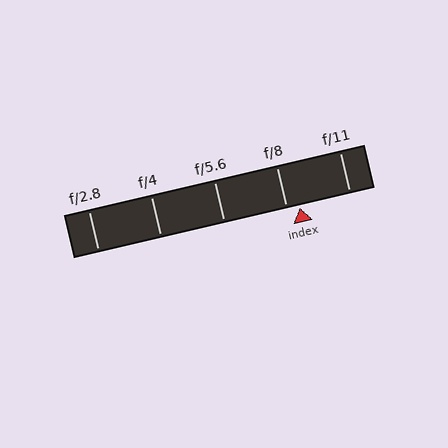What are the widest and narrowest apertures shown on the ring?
The widest aperture shown is f/2.8 and the narrowest is f/11.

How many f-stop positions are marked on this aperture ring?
There are 5 f-stop positions marked.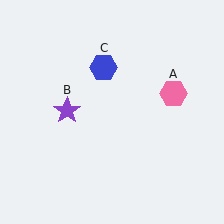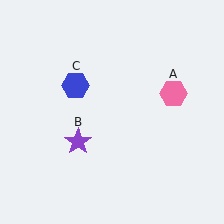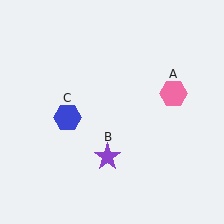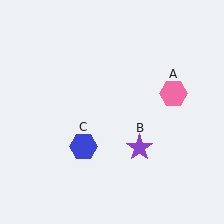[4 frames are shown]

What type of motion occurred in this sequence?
The purple star (object B), blue hexagon (object C) rotated counterclockwise around the center of the scene.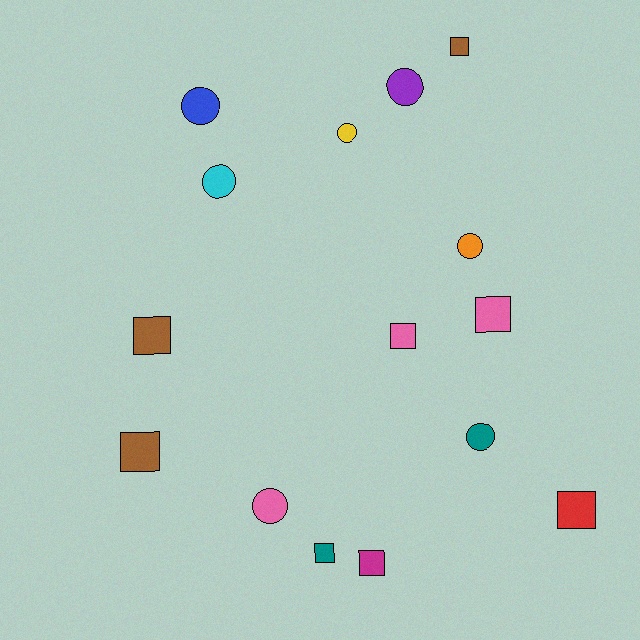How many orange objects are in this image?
There is 1 orange object.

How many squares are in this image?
There are 8 squares.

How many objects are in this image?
There are 15 objects.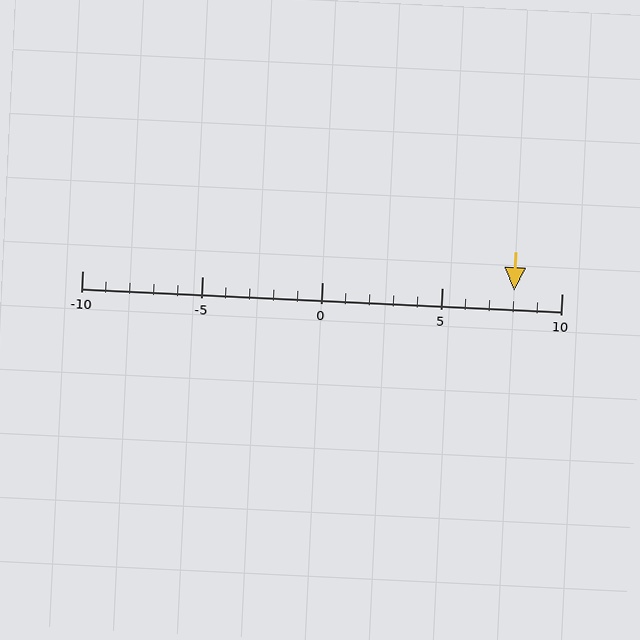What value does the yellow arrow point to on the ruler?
The yellow arrow points to approximately 8.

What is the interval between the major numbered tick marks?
The major tick marks are spaced 5 units apart.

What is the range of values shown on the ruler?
The ruler shows values from -10 to 10.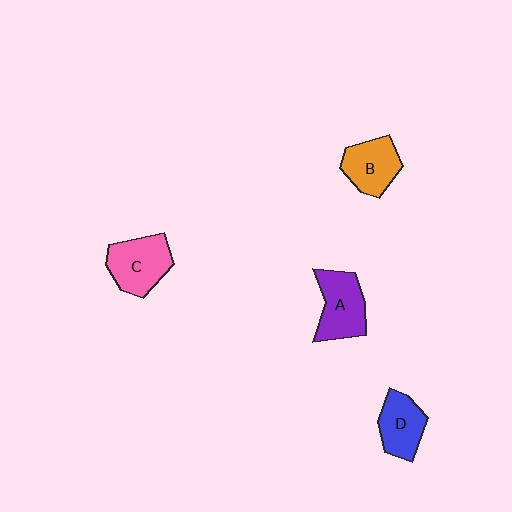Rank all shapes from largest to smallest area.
From largest to smallest: C (pink), A (purple), B (orange), D (blue).